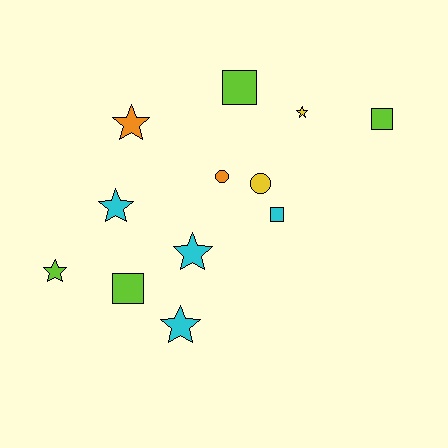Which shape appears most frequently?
Star, with 6 objects.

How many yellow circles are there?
There is 1 yellow circle.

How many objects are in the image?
There are 12 objects.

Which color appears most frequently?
Lime, with 4 objects.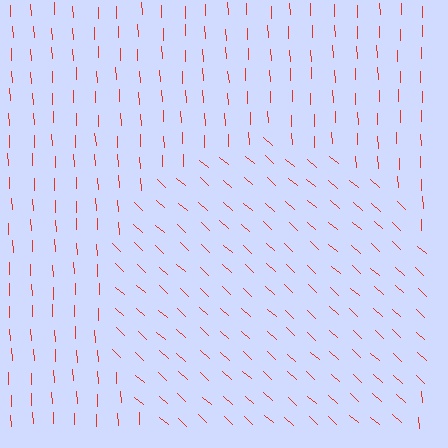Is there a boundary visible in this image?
Yes, there is a texture boundary formed by a change in line orientation.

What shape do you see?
I see a circle.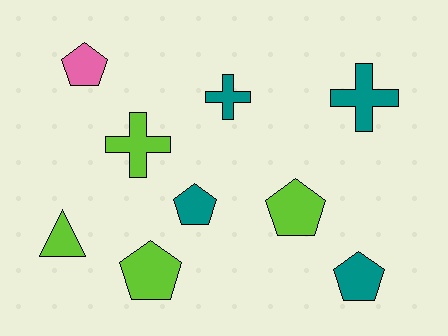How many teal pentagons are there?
There are 2 teal pentagons.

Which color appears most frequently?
Lime, with 4 objects.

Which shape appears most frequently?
Pentagon, with 5 objects.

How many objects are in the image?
There are 9 objects.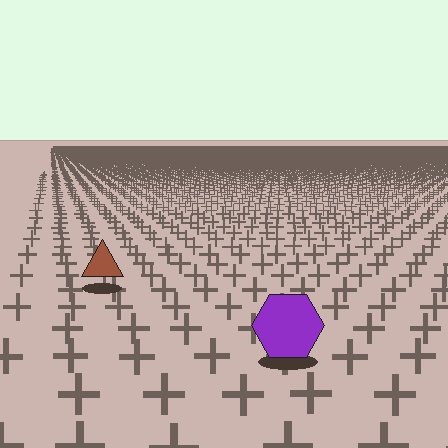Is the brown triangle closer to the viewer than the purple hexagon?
No. The purple hexagon is closer — you can tell from the texture gradient: the ground texture is coarser near it.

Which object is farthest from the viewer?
The brown triangle is farthest from the viewer. It appears smaller and the ground texture around it is denser.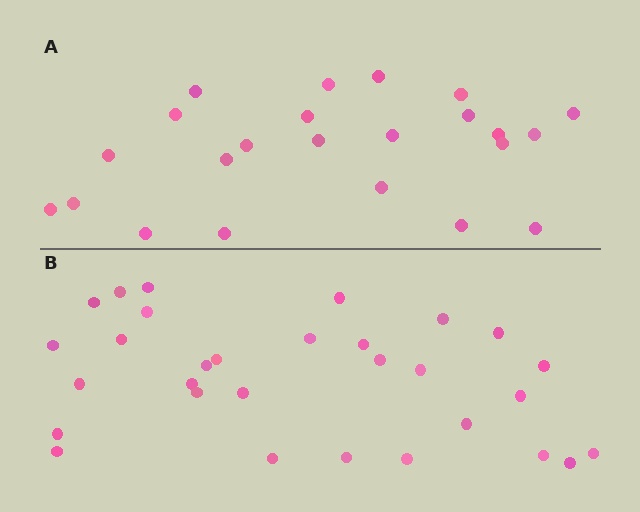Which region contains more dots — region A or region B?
Region B (the bottom region) has more dots.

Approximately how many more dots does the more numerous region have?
Region B has roughly 8 or so more dots than region A.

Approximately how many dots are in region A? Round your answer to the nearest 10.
About 20 dots. (The exact count is 23, which rounds to 20.)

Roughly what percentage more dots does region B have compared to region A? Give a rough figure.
About 30% more.